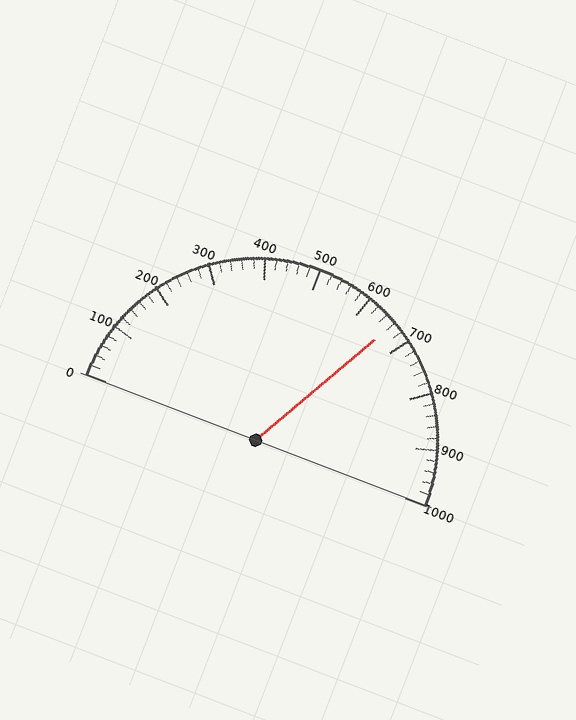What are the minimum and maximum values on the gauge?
The gauge ranges from 0 to 1000.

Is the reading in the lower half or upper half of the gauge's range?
The reading is in the upper half of the range (0 to 1000).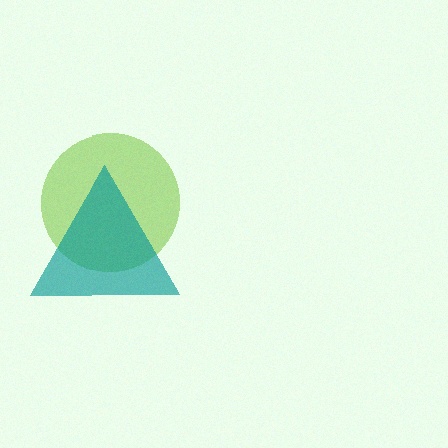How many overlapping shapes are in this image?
There are 2 overlapping shapes in the image.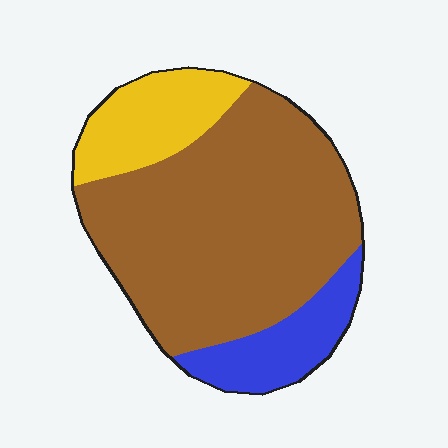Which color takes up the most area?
Brown, at roughly 70%.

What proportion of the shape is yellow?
Yellow takes up about one sixth (1/6) of the shape.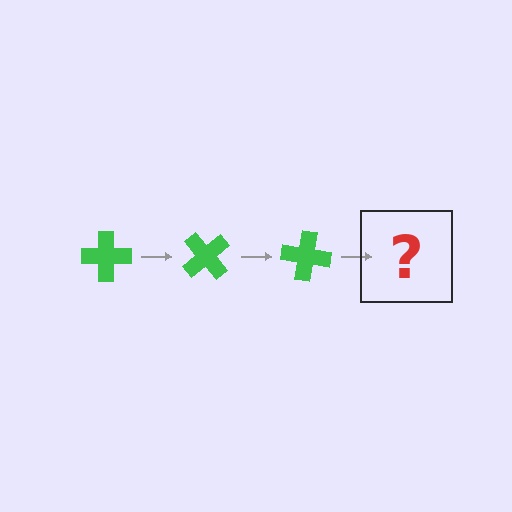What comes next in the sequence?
The next element should be a green cross rotated 150 degrees.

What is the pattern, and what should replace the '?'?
The pattern is that the cross rotates 50 degrees each step. The '?' should be a green cross rotated 150 degrees.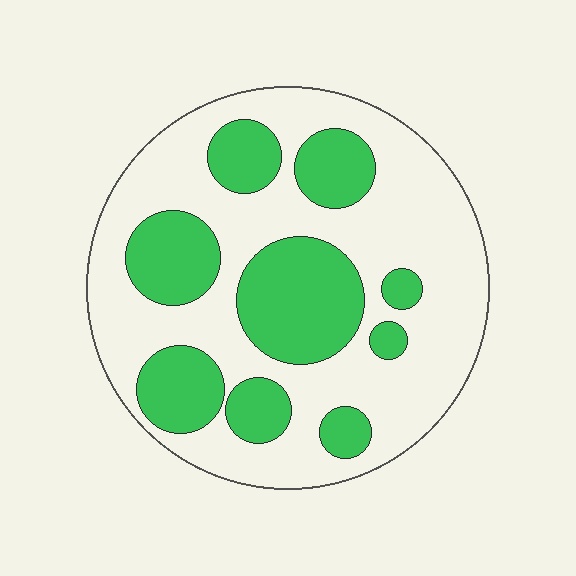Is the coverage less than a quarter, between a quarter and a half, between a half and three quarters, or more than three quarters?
Between a quarter and a half.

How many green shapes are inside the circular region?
9.